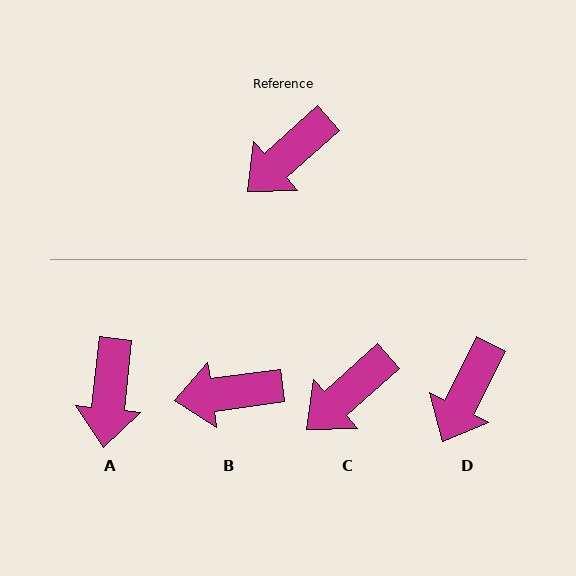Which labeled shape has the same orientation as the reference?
C.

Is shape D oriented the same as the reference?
No, it is off by about 21 degrees.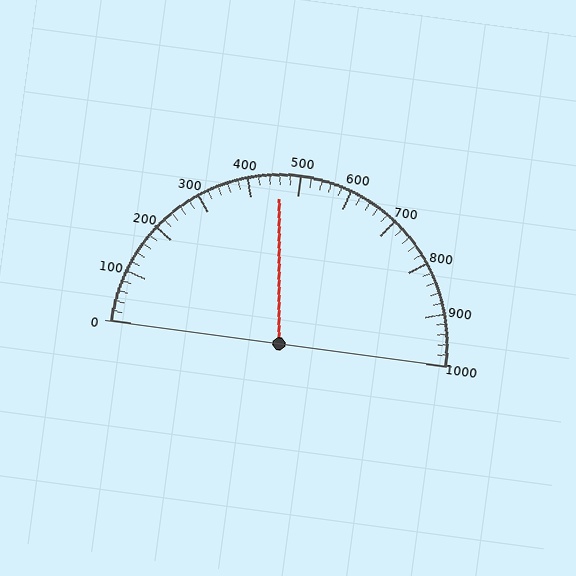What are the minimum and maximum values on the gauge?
The gauge ranges from 0 to 1000.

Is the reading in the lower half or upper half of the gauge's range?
The reading is in the lower half of the range (0 to 1000).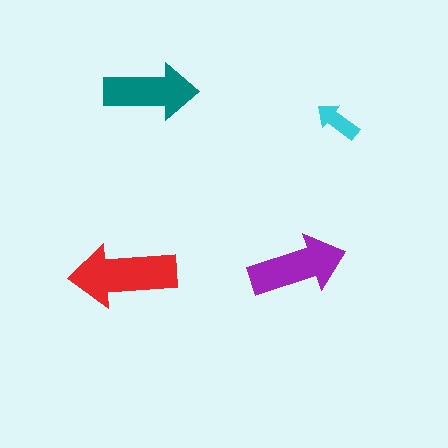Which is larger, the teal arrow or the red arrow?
The red one.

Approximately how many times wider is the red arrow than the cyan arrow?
About 2.5 times wider.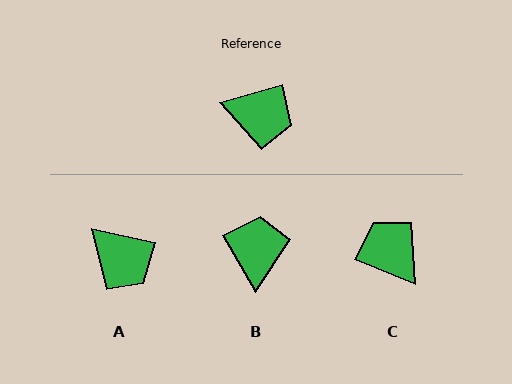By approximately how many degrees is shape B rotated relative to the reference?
Approximately 104 degrees counter-clockwise.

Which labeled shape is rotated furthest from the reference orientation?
C, about 142 degrees away.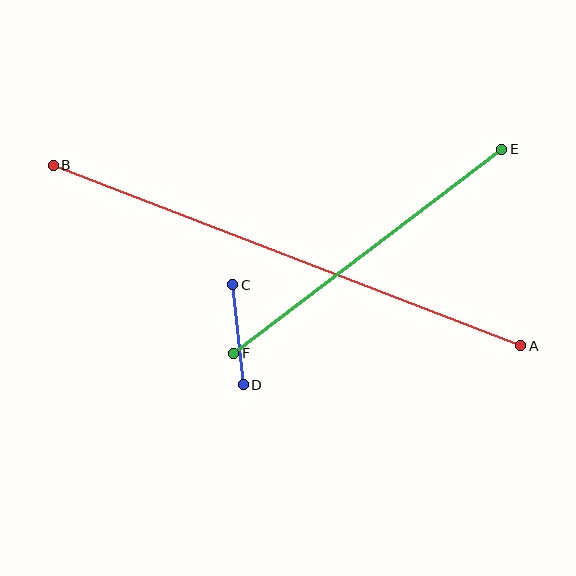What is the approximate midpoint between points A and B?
The midpoint is at approximately (287, 255) pixels.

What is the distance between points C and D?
The distance is approximately 101 pixels.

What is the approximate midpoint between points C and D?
The midpoint is at approximately (238, 335) pixels.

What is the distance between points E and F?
The distance is approximately 337 pixels.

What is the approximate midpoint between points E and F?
The midpoint is at approximately (368, 251) pixels.